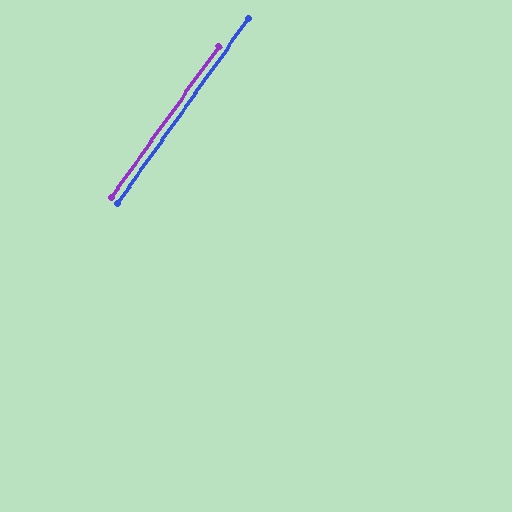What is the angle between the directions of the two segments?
Approximately 0 degrees.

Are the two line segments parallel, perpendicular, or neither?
Parallel — their directions differ by only 0.2°.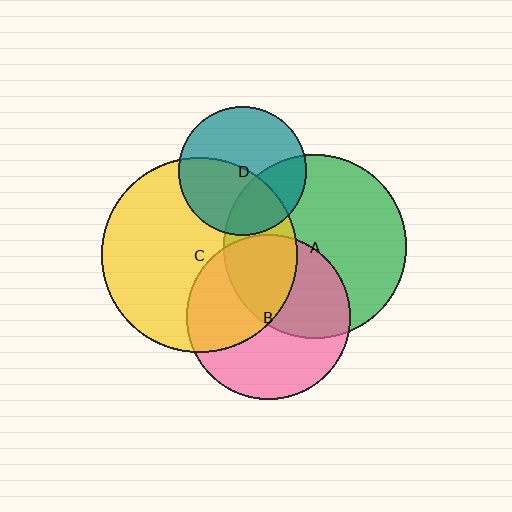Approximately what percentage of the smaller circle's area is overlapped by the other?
Approximately 30%.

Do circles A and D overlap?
Yes.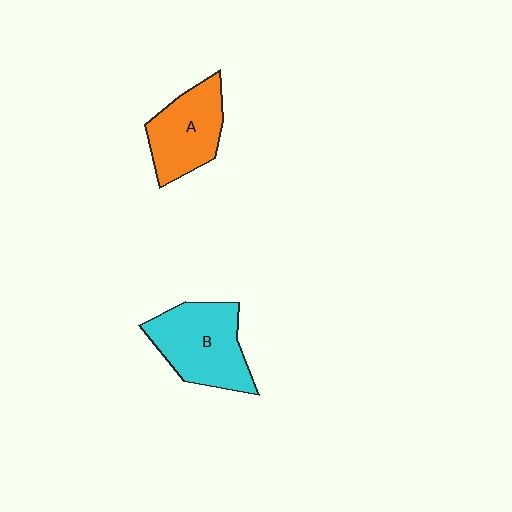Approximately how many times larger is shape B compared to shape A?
Approximately 1.2 times.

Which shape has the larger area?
Shape B (cyan).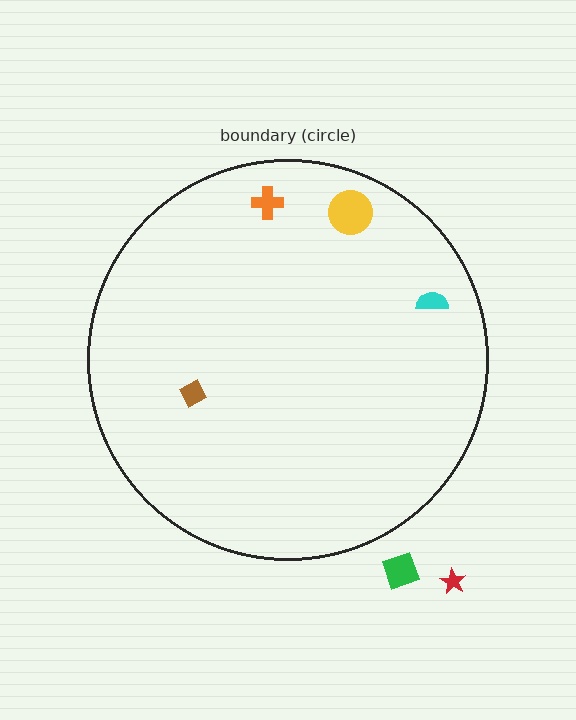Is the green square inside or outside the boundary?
Outside.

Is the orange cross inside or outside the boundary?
Inside.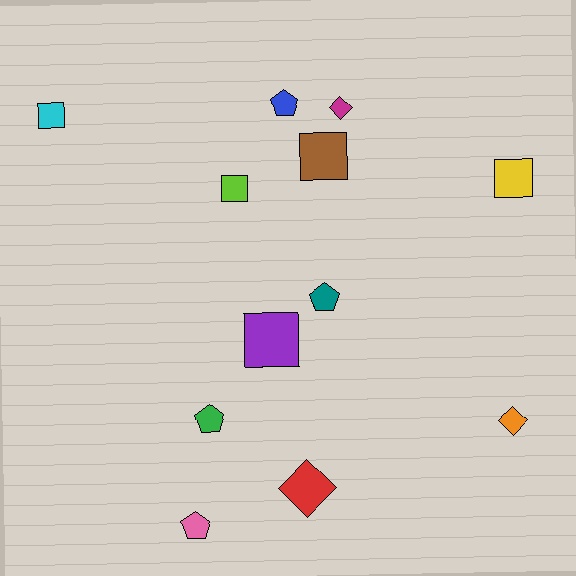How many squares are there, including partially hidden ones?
There are 5 squares.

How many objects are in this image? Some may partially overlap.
There are 12 objects.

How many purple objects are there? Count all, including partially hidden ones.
There is 1 purple object.